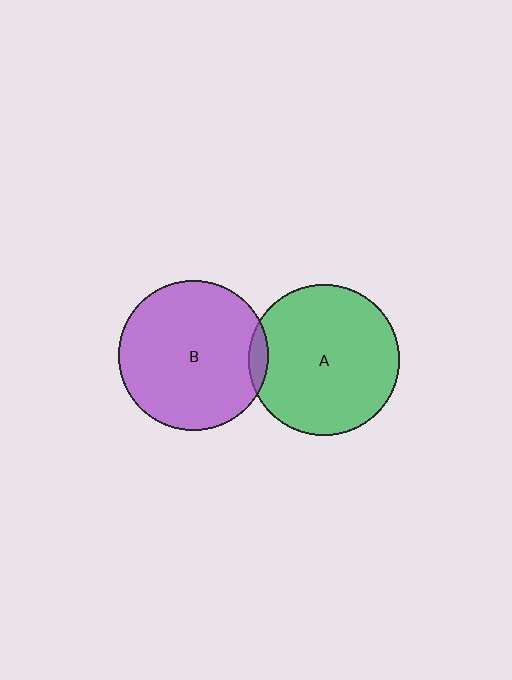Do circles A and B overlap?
Yes.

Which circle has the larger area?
Circle A (green).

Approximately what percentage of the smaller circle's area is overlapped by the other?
Approximately 5%.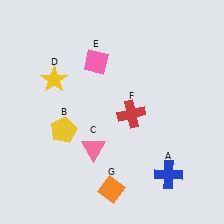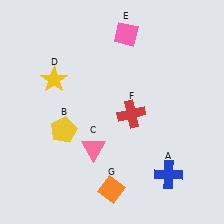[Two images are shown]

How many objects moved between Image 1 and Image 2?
1 object moved between the two images.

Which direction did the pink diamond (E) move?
The pink diamond (E) moved right.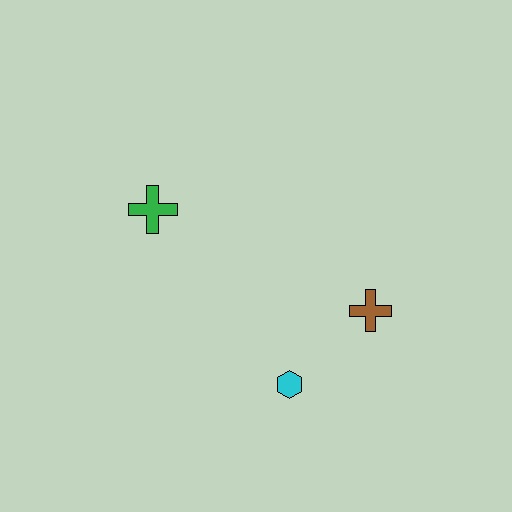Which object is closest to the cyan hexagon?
The brown cross is closest to the cyan hexagon.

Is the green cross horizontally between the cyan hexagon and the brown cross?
No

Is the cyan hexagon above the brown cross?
No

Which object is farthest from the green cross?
The brown cross is farthest from the green cross.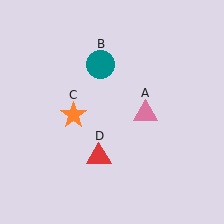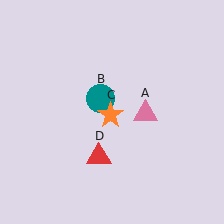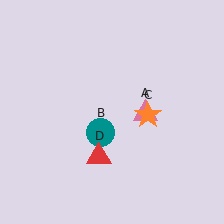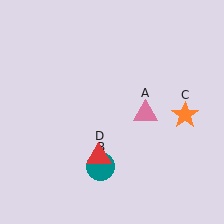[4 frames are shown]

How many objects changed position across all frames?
2 objects changed position: teal circle (object B), orange star (object C).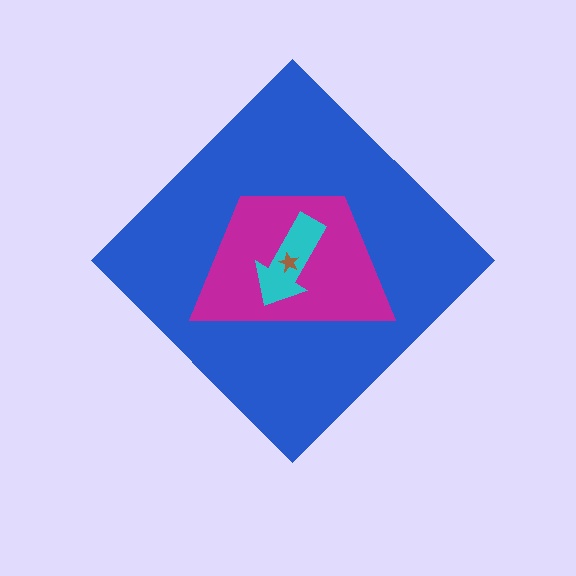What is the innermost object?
The brown star.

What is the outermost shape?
The blue diamond.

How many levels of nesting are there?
4.